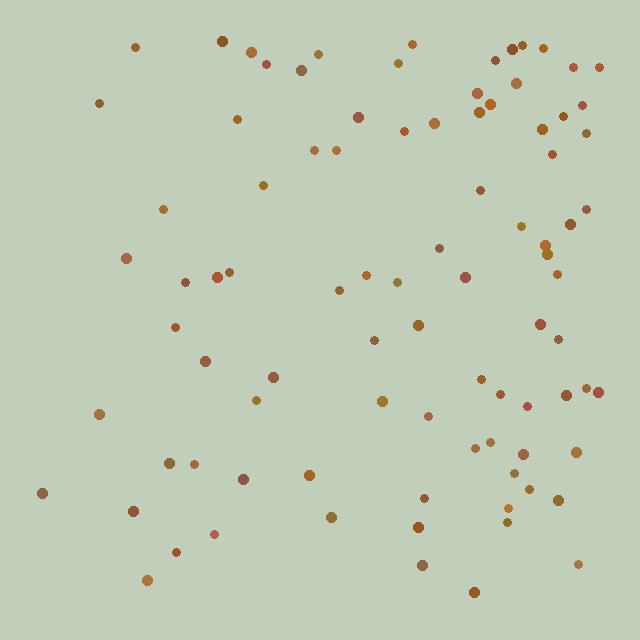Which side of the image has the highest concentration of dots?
The right.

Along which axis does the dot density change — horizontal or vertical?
Horizontal.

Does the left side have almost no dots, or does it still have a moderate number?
Still a moderate number, just noticeably fewer than the right.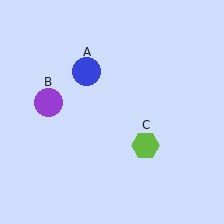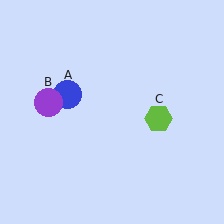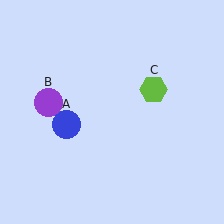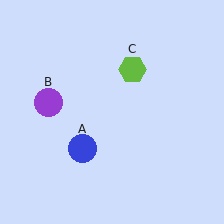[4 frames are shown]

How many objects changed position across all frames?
2 objects changed position: blue circle (object A), lime hexagon (object C).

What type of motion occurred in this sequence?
The blue circle (object A), lime hexagon (object C) rotated counterclockwise around the center of the scene.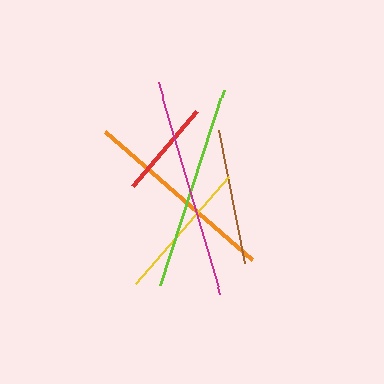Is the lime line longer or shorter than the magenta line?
The magenta line is longer than the lime line.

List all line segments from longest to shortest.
From longest to shortest: magenta, lime, orange, yellow, brown, red.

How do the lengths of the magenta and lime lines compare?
The magenta and lime lines are approximately the same length.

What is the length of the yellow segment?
The yellow segment is approximately 142 pixels long.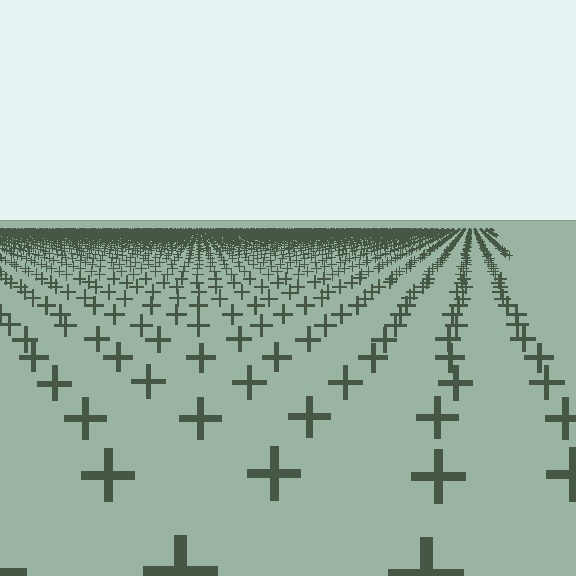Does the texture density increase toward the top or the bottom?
Density increases toward the top.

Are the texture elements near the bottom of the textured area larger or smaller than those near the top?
Larger. Near the bottom, elements are closer to the viewer and appear at a bigger on-screen size.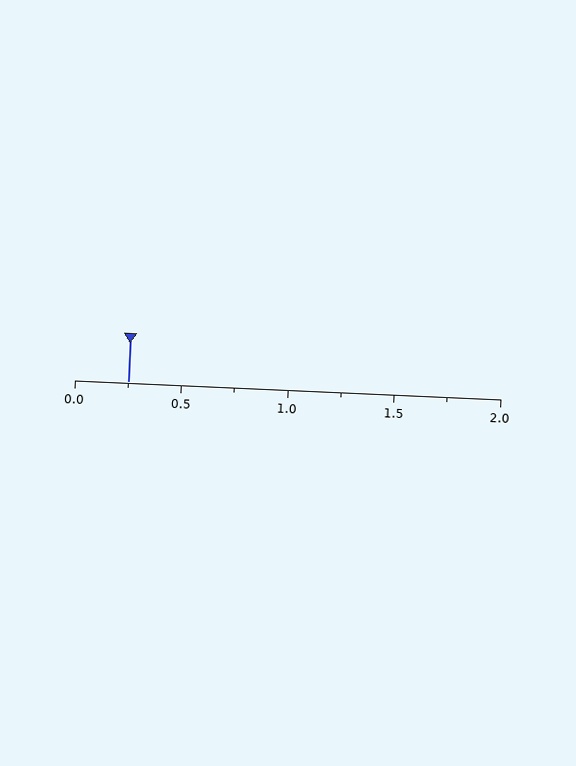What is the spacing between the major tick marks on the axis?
The major ticks are spaced 0.5 apart.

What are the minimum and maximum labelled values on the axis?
The axis runs from 0.0 to 2.0.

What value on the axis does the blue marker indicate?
The marker indicates approximately 0.25.